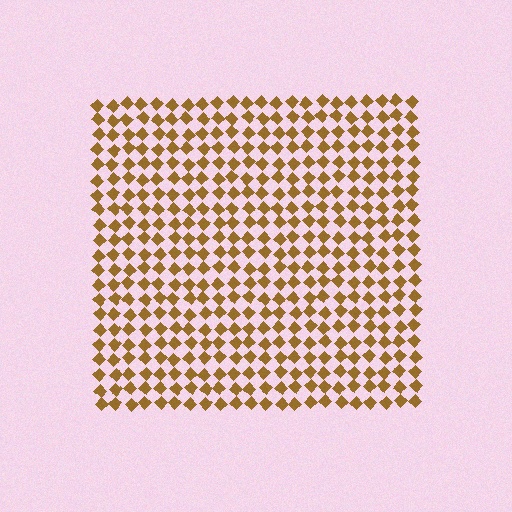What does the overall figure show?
The overall figure shows a square.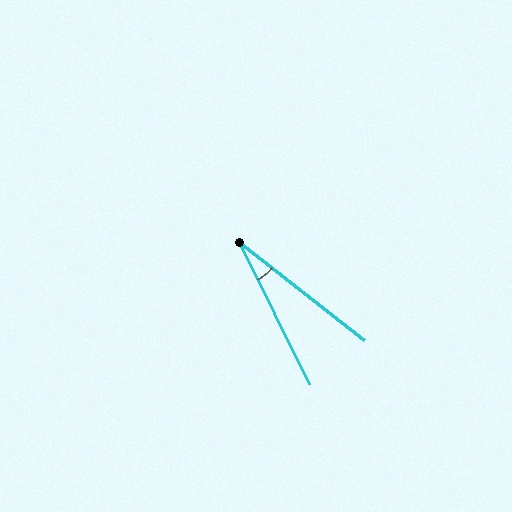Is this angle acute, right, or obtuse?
It is acute.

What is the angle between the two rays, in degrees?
Approximately 26 degrees.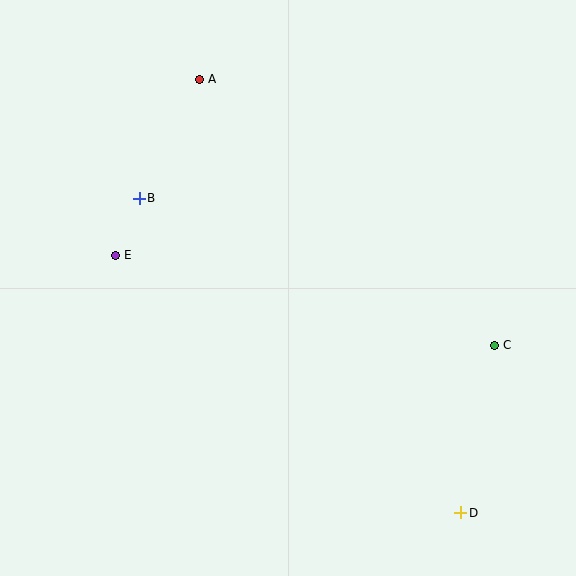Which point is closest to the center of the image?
Point B at (139, 199) is closest to the center.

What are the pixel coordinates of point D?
Point D is at (461, 513).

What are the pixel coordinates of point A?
Point A is at (200, 79).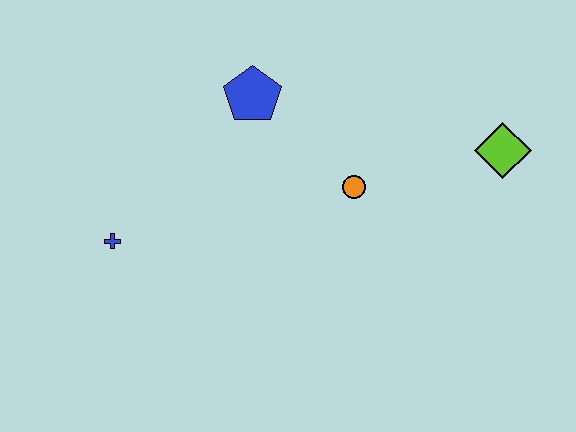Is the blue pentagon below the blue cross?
No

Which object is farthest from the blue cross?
The lime diamond is farthest from the blue cross.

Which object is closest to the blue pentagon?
The orange circle is closest to the blue pentagon.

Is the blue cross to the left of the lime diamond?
Yes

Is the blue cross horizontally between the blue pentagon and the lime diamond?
No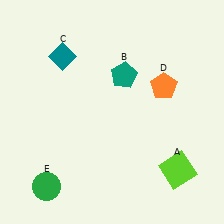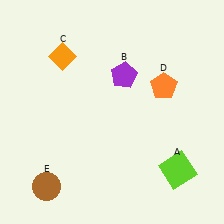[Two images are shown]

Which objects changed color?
B changed from teal to purple. C changed from teal to orange. E changed from green to brown.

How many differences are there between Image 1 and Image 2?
There are 3 differences between the two images.